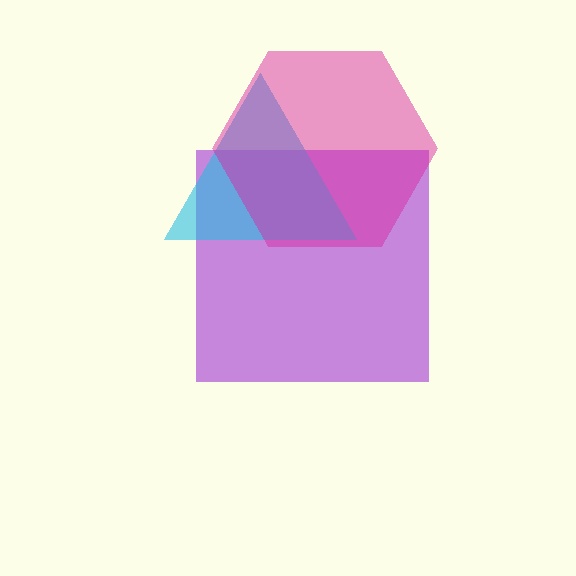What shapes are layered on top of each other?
The layered shapes are: a purple square, a cyan triangle, a magenta hexagon.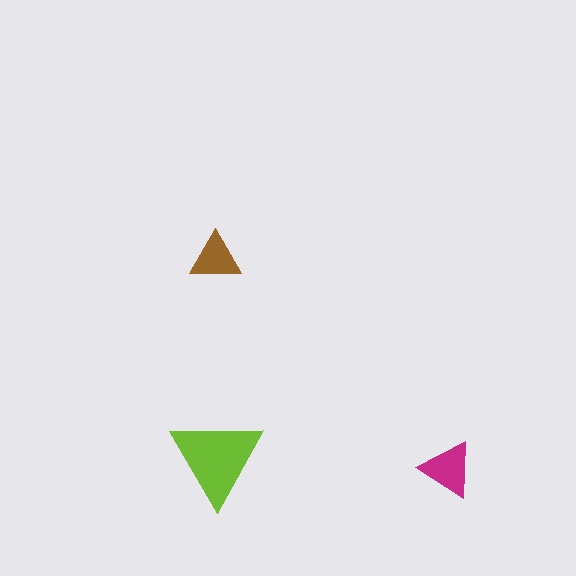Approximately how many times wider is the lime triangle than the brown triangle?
About 2 times wider.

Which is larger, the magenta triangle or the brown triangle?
The magenta one.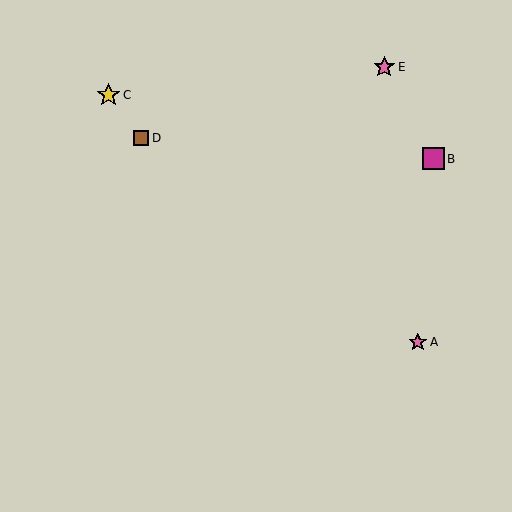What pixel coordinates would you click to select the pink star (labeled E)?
Click at (384, 67) to select the pink star E.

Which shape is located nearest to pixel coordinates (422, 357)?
The pink star (labeled A) at (418, 342) is nearest to that location.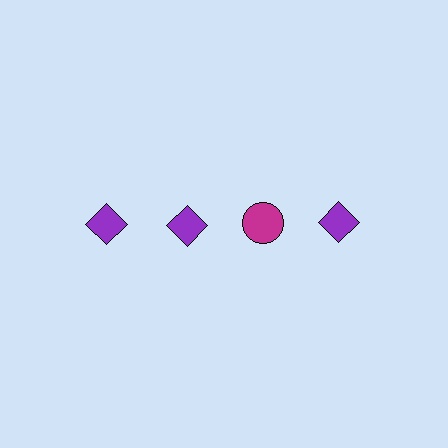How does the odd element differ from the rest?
It differs in both color (magenta instead of purple) and shape (circle instead of diamond).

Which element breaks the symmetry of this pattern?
The magenta circle in the top row, center column breaks the symmetry. All other shapes are purple diamonds.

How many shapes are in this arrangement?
There are 4 shapes arranged in a grid pattern.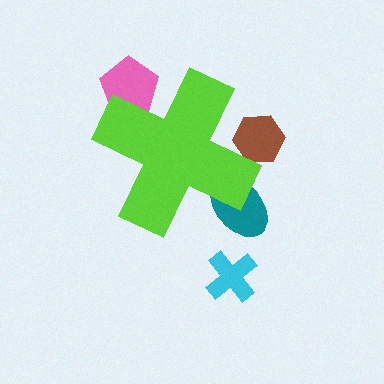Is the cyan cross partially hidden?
No, the cyan cross is fully visible.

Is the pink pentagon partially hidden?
Yes, the pink pentagon is partially hidden behind the lime cross.